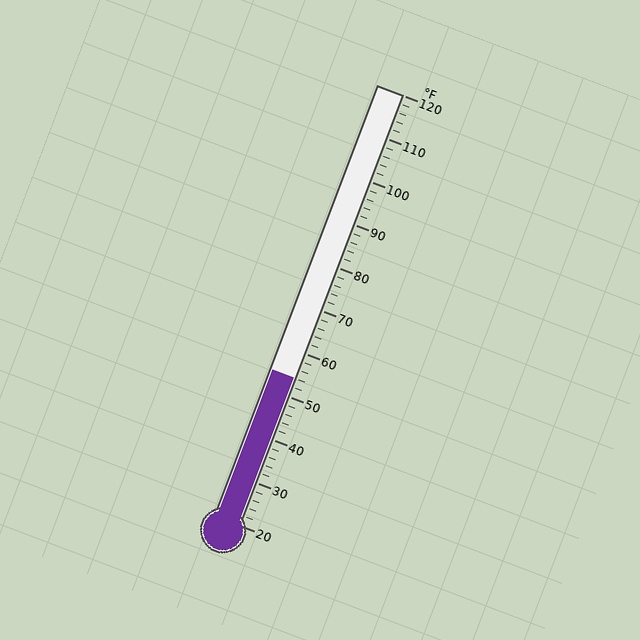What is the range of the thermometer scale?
The thermometer scale ranges from 20°F to 120°F.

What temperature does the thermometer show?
The thermometer shows approximately 54°F.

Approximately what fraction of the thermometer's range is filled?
The thermometer is filled to approximately 35% of its range.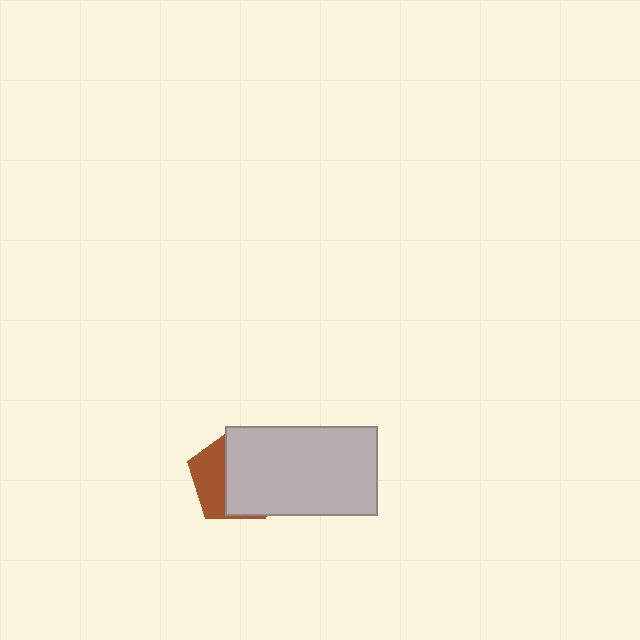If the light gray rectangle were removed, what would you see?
You would see the complete brown pentagon.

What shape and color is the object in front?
The object in front is a light gray rectangle.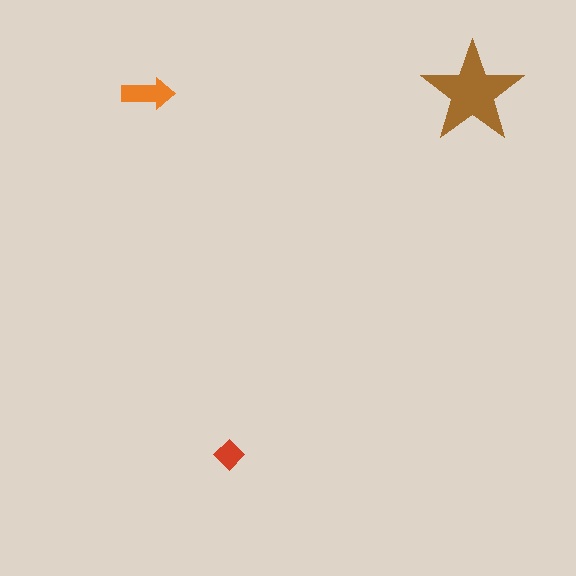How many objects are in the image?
There are 3 objects in the image.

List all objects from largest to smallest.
The brown star, the orange arrow, the red diamond.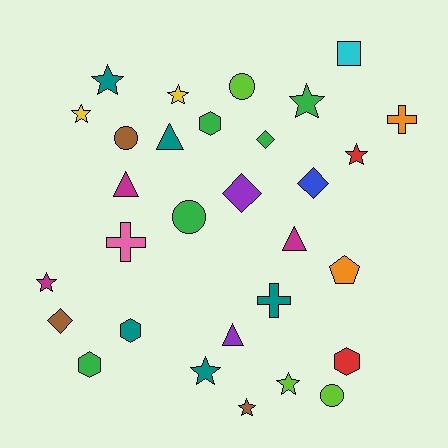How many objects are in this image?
There are 30 objects.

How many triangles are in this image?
There are 4 triangles.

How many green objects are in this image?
There are 5 green objects.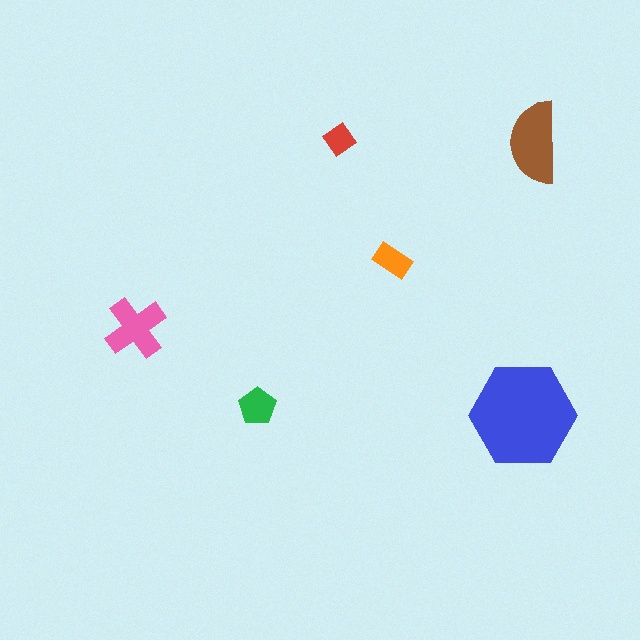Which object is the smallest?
The red diamond.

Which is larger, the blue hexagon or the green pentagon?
The blue hexagon.